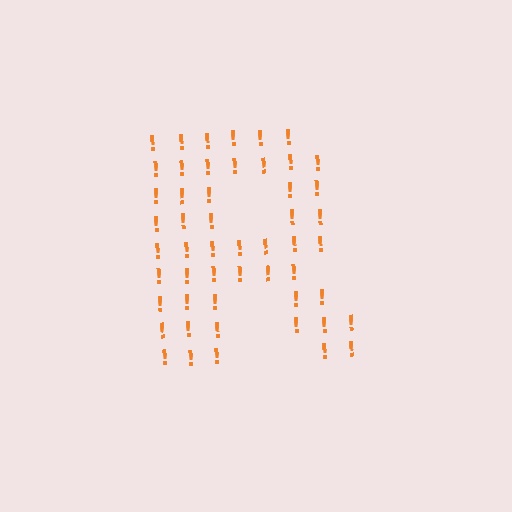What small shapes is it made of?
It is made of small exclamation marks.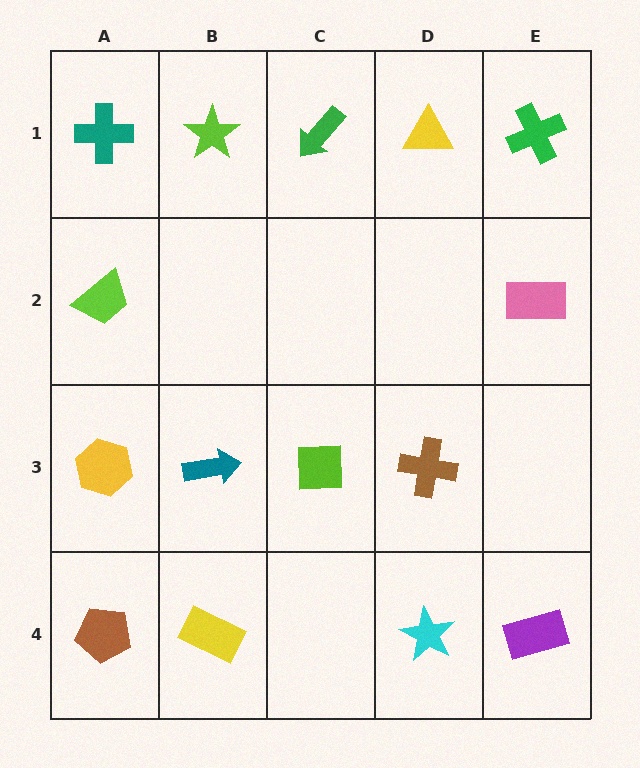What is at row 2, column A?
A lime trapezoid.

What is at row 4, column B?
A yellow rectangle.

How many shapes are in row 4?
4 shapes.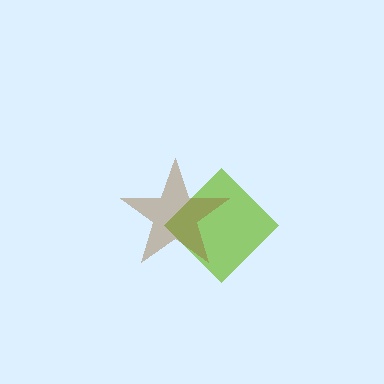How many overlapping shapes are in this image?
There are 2 overlapping shapes in the image.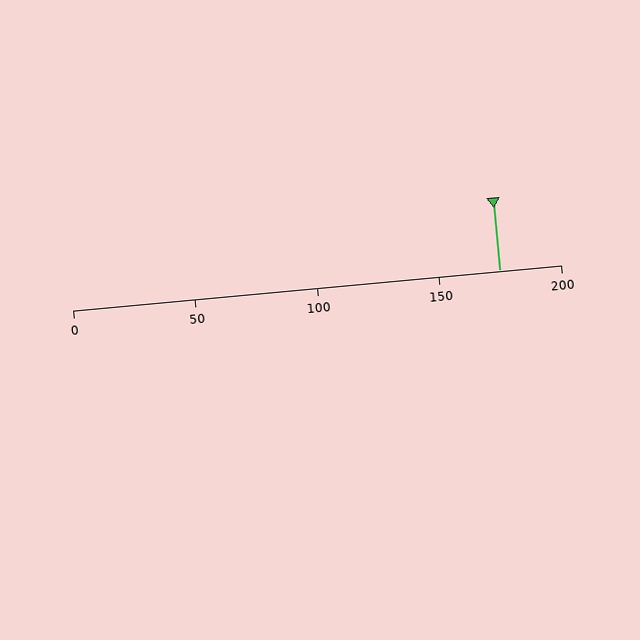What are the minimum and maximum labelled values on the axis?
The axis runs from 0 to 200.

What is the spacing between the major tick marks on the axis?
The major ticks are spaced 50 apart.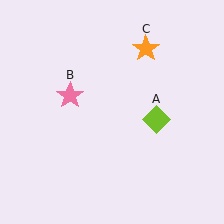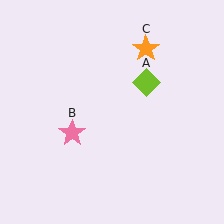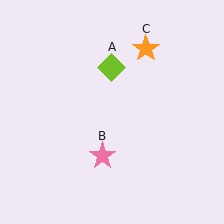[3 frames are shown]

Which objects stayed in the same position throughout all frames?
Orange star (object C) remained stationary.